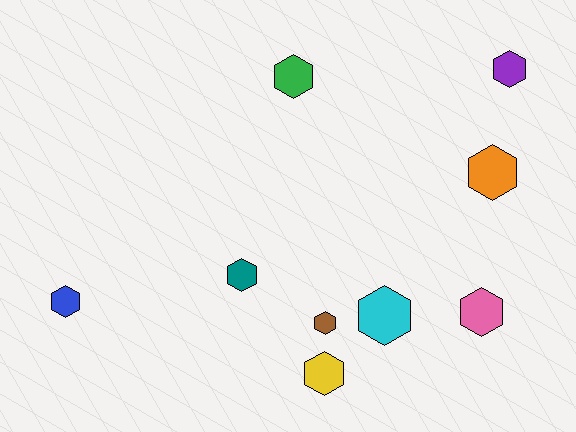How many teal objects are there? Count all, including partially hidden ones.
There is 1 teal object.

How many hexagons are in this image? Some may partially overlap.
There are 9 hexagons.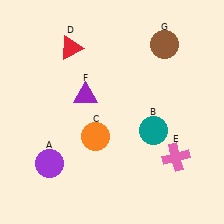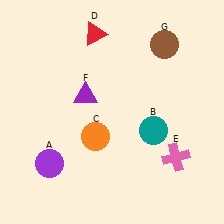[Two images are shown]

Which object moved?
The red triangle (D) moved right.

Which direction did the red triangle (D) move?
The red triangle (D) moved right.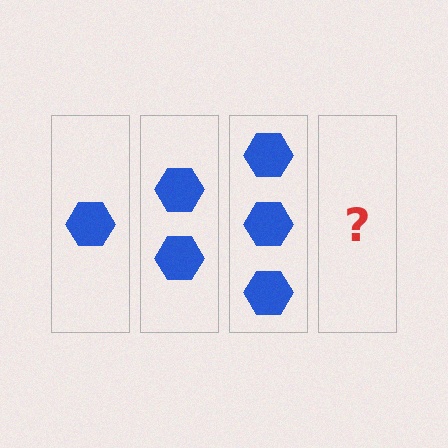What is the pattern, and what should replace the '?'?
The pattern is that each step adds one more hexagon. The '?' should be 4 hexagons.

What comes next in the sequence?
The next element should be 4 hexagons.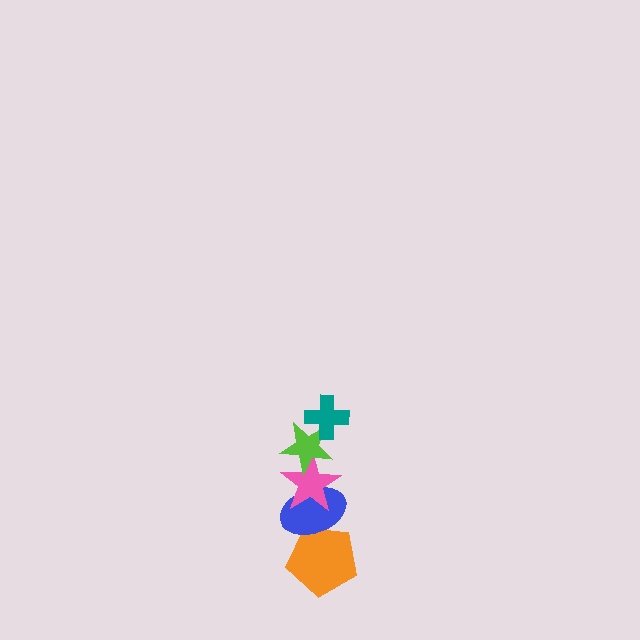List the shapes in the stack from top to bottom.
From top to bottom: the teal cross, the lime star, the pink star, the blue ellipse, the orange pentagon.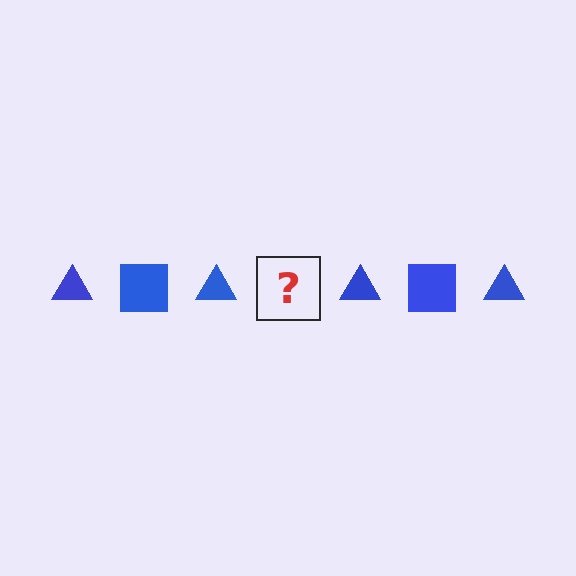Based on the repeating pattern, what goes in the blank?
The blank should be a blue square.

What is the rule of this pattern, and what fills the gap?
The rule is that the pattern cycles through triangle, square shapes in blue. The gap should be filled with a blue square.